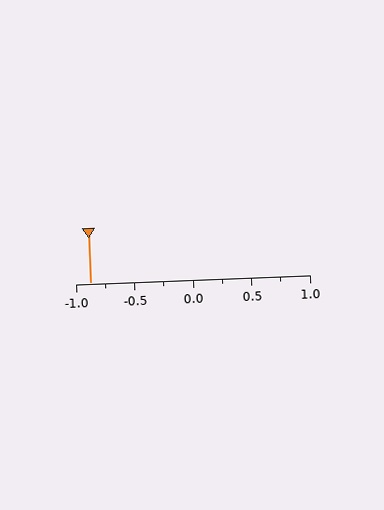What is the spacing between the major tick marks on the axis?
The major ticks are spaced 0.5 apart.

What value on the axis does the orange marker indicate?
The marker indicates approximately -0.88.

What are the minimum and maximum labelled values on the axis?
The axis runs from -1.0 to 1.0.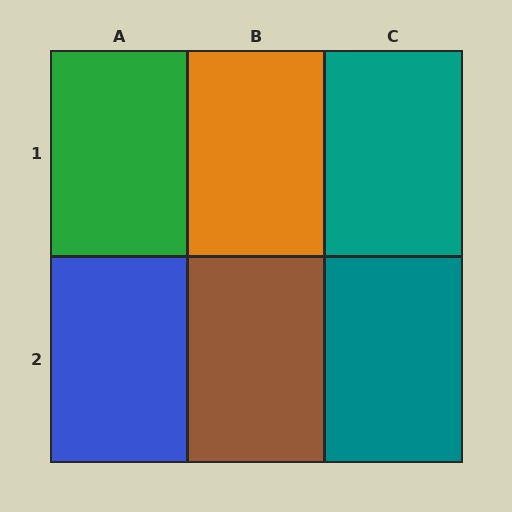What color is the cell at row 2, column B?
Brown.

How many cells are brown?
1 cell is brown.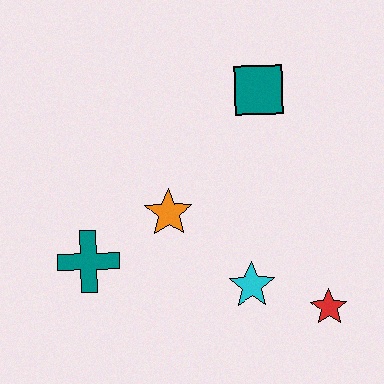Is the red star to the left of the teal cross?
No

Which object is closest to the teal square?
The orange star is closest to the teal square.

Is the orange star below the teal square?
Yes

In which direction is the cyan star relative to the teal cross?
The cyan star is to the right of the teal cross.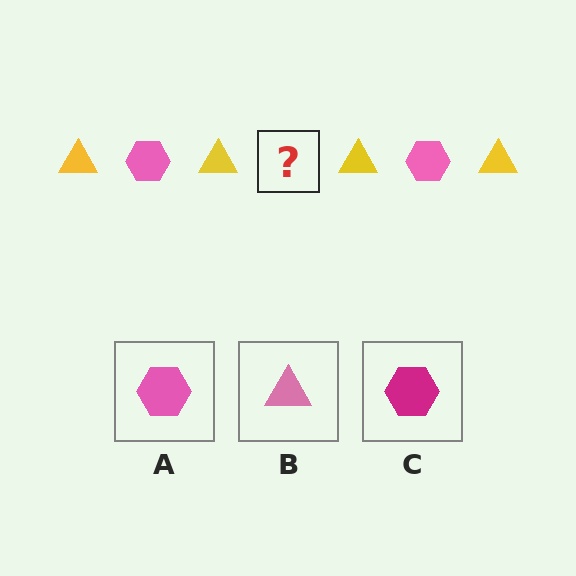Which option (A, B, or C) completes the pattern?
A.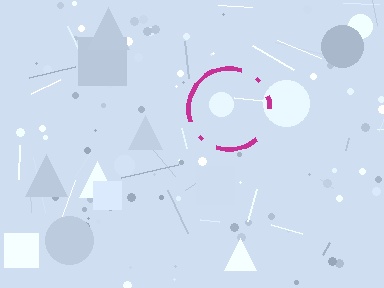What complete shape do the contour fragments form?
The contour fragments form a circle.